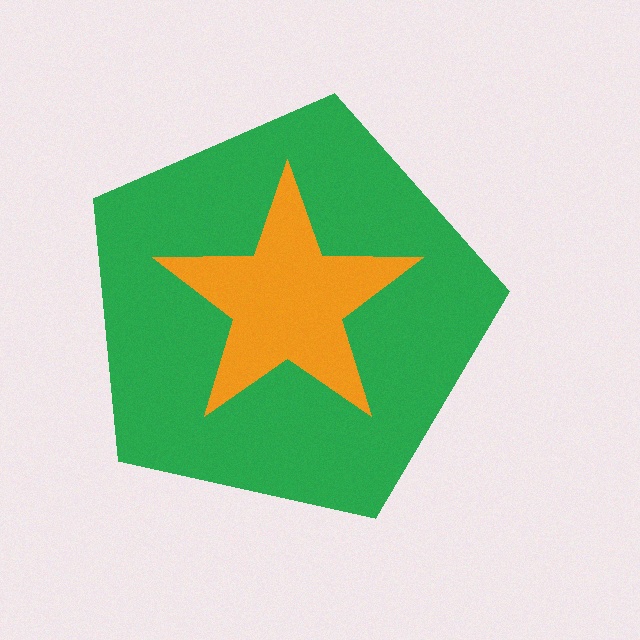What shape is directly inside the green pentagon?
The orange star.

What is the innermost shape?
The orange star.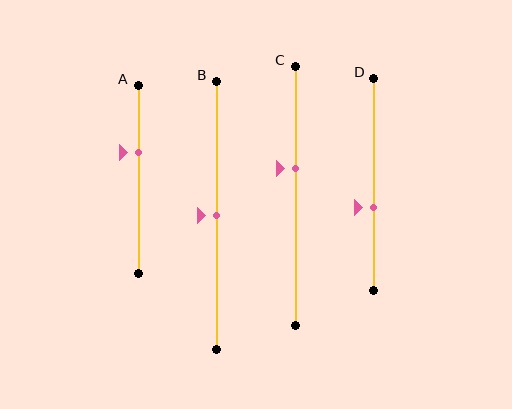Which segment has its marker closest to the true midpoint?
Segment B has its marker closest to the true midpoint.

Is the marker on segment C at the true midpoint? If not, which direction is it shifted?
No, the marker on segment C is shifted upward by about 11% of the segment length.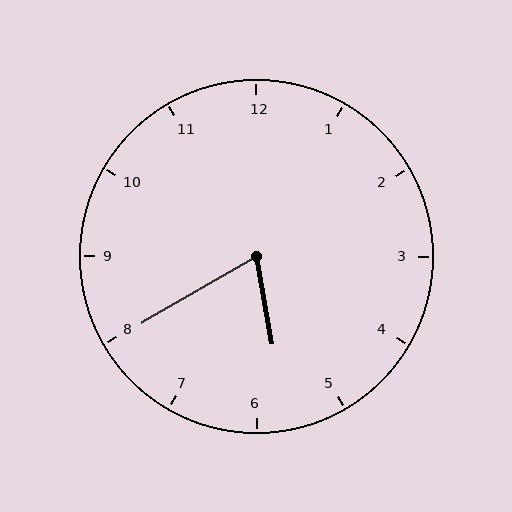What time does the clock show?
5:40.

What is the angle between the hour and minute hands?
Approximately 70 degrees.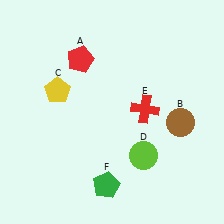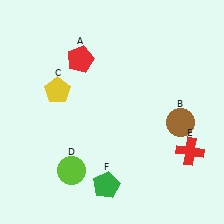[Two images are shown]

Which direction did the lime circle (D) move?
The lime circle (D) moved left.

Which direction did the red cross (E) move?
The red cross (E) moved right.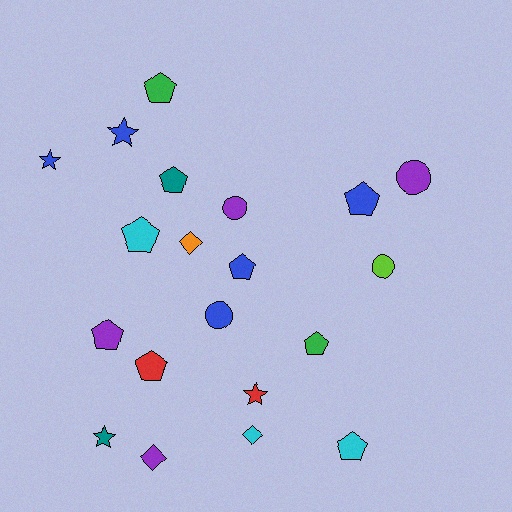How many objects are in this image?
There are 20 objects.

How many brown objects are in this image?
There are no brown objects.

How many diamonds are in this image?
There are 3 diamonds.